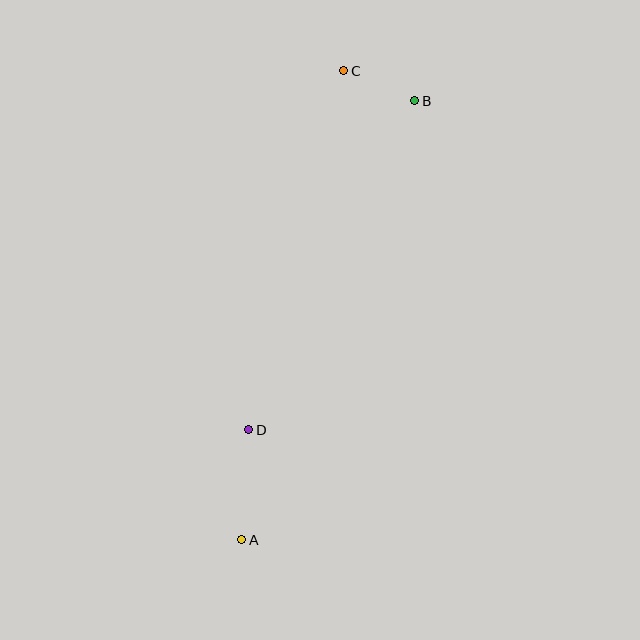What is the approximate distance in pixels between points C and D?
The distance between C and D is approximately 371 pixels.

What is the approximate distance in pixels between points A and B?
The distance between A and B is approximately 472 pixels.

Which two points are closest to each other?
Points B and C are closest to each other.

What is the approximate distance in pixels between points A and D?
The distance between A and D is approximately 111 pixels.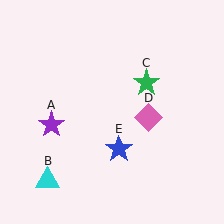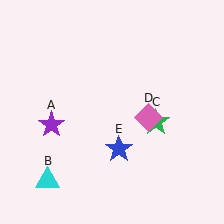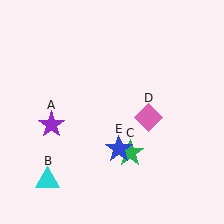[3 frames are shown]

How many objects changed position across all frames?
1 object changed position: green star (object C).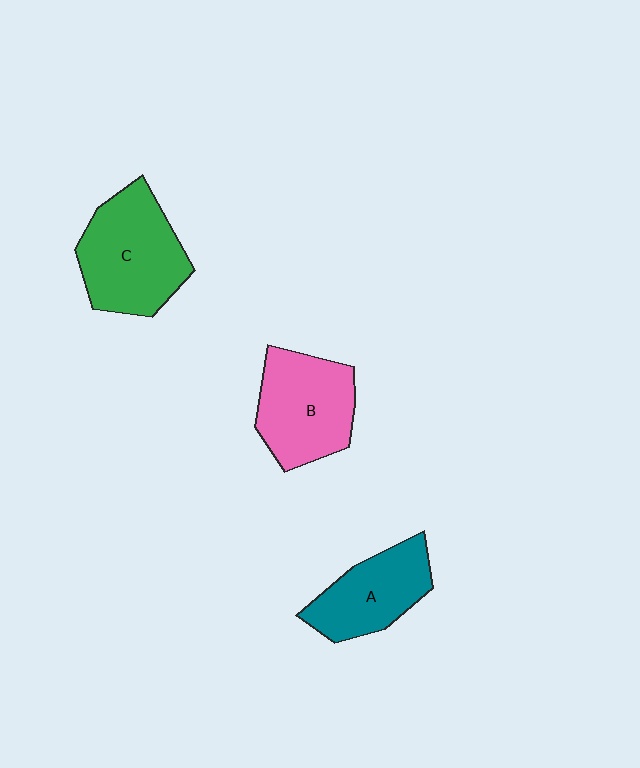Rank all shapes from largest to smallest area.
From largest to smallest: C (green), B (pink), A (teal).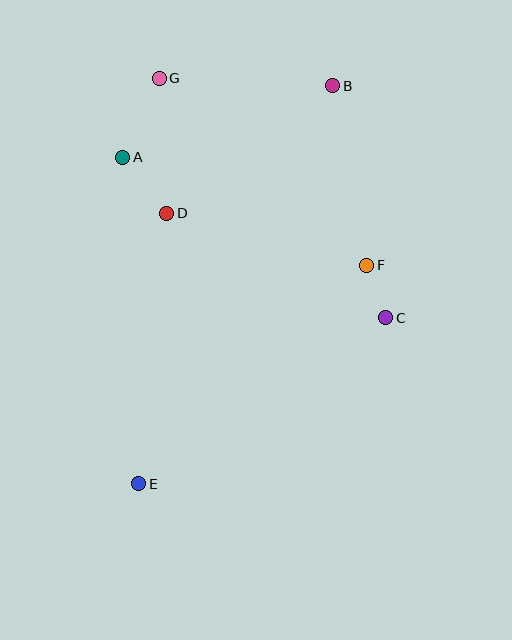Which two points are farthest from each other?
Points B and E are farthest from each other.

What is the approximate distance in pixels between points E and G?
The distance between E and G is approximately 406 pixels.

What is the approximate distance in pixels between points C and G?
The distance between C and G is approximately 329 pixels.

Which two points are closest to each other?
Points C and F are closest to each other.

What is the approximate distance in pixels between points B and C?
The distance between B and C is approximately 238 pixels.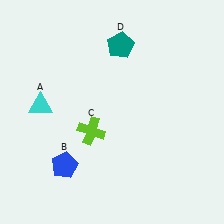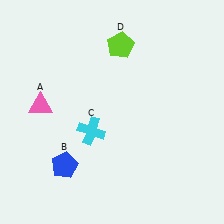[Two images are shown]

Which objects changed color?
A changed from cyan to pink. C changed from lime to cyan. D changed from teal to lime.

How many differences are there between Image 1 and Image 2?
There are 3 differences between the two images.